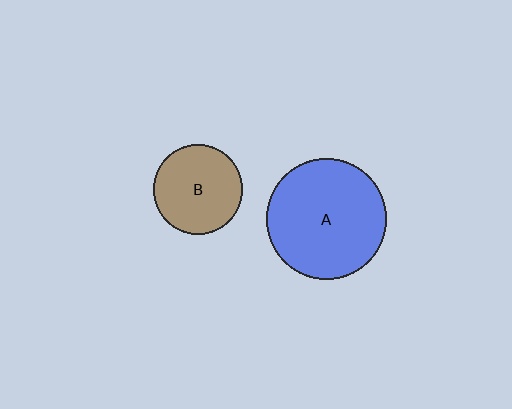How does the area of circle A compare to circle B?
Approximately 1.8 times.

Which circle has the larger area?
Circle A (blue).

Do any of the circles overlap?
No, none of the circles overlap.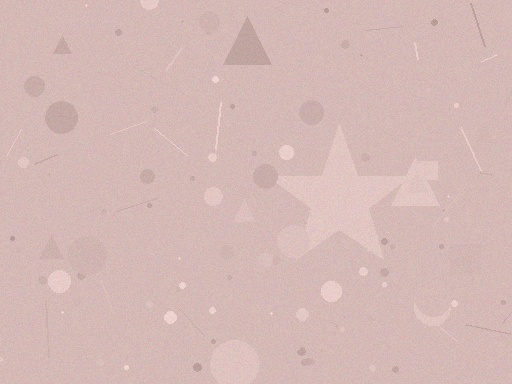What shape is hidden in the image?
A star is hidden in the image.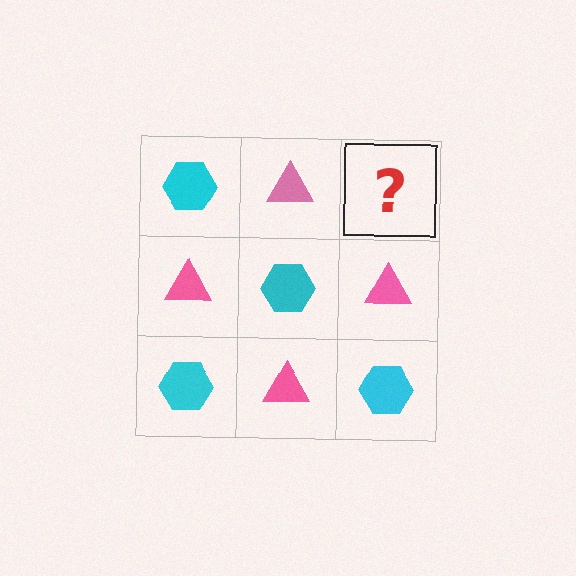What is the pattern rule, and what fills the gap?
The rule is that it alternates cyan hexagon and pink triangle in a checkerboard pattern. The gap should be filled with a cyan hexagon.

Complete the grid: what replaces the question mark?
The question mark should be replaced with a cyan hexagon.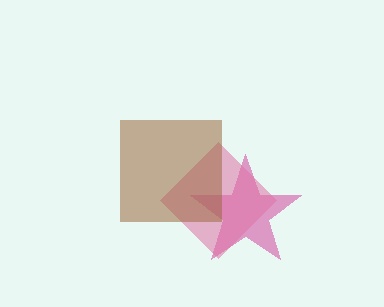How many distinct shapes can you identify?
There are 3 distinct shapes: a magenta star, a pink diamond, a brown square.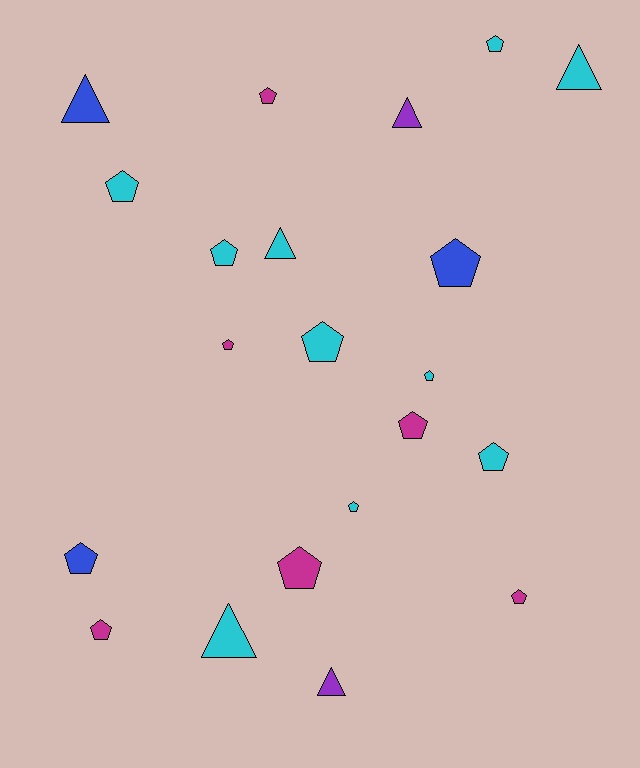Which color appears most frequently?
Cyan, with 10 objects.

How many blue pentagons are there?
There are 2 blue pentagons.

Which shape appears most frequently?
Pentagon, with 15 objects.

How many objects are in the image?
There are 21 objects.